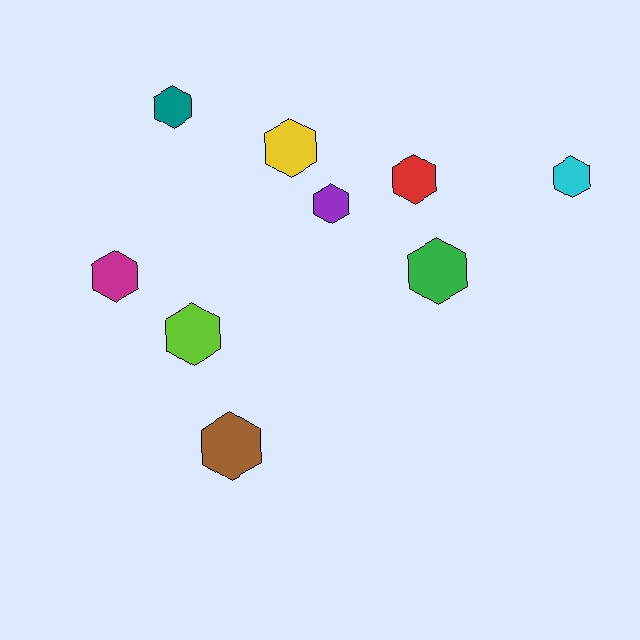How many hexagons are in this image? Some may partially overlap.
There are 9 hexagons.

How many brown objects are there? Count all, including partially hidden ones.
There is 1 brown object.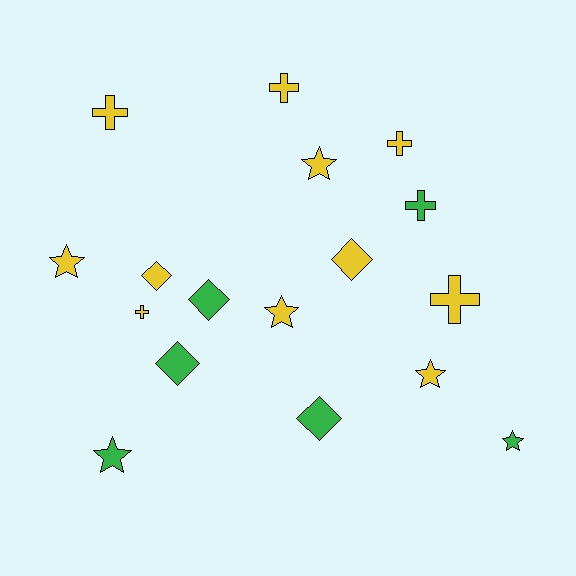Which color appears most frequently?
Yellow, with 11 objects.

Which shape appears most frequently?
Cross, with 6 objects.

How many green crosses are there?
There is 1 green cross.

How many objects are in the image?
There are 17 objects.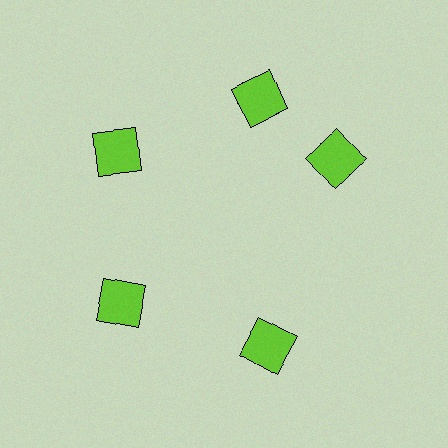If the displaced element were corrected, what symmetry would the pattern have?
It would have 5-fold rotational symmetry — the pattern would map onto itself every 72 degrees.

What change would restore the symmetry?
The symmetry would be restored by rotating it back into even spacing with its neighbors so that all 5 squares sit at equal angles and equal distance from the center.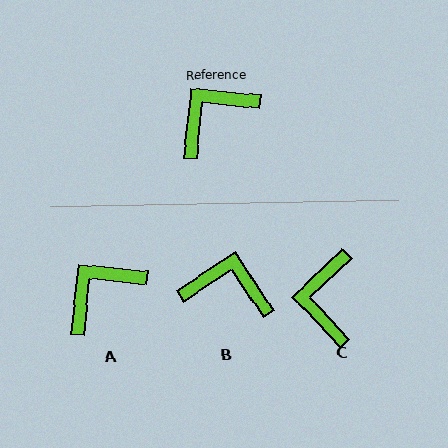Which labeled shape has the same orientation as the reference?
A.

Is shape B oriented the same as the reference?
No, it is off by about 51 degrees.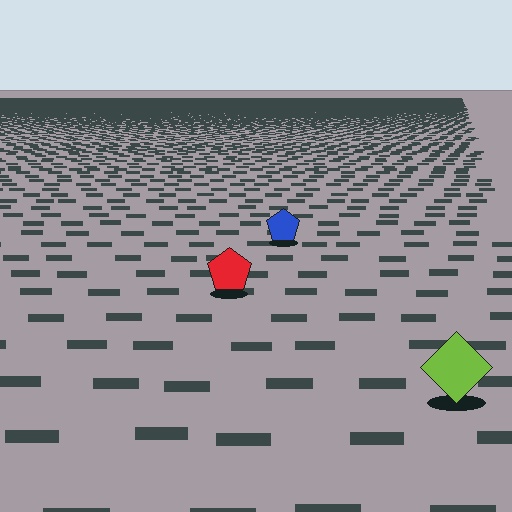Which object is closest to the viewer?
The lime diamond is closest. The texture marks near it are larger and more spread out.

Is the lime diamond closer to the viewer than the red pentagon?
Yes. The lime diamond is closer — you can tell from the texture gradient: the ground texture is coarser near it.